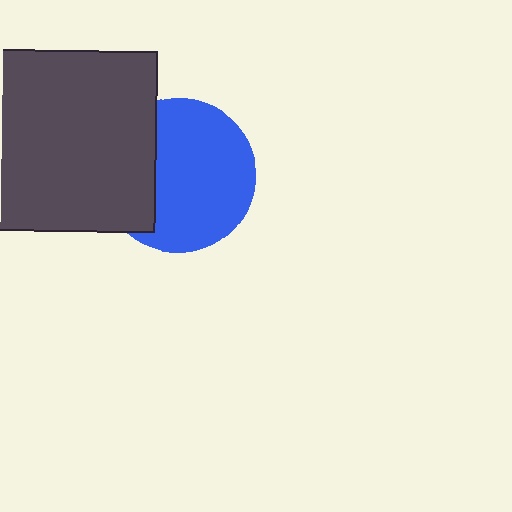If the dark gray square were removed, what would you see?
You would see the complete blue circle.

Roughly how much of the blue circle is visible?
Most of it is visible (roughly 69%).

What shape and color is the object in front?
The object in front is a dark gray square.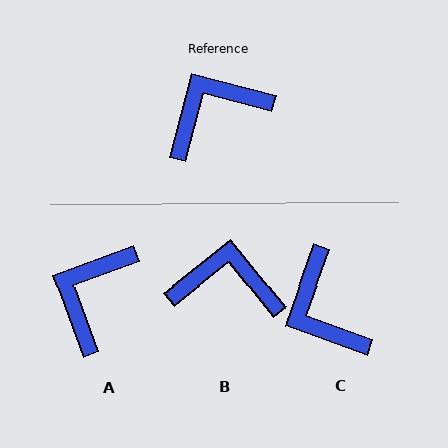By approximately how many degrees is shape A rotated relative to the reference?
Approximately 35 degrees counter-clockwise.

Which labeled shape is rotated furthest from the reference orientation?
C, about 85 degrees away.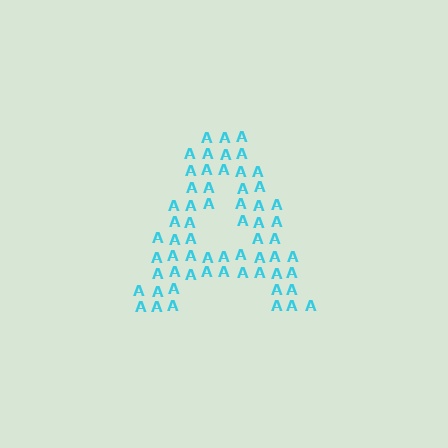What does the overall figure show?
The overall figure shows the letter A.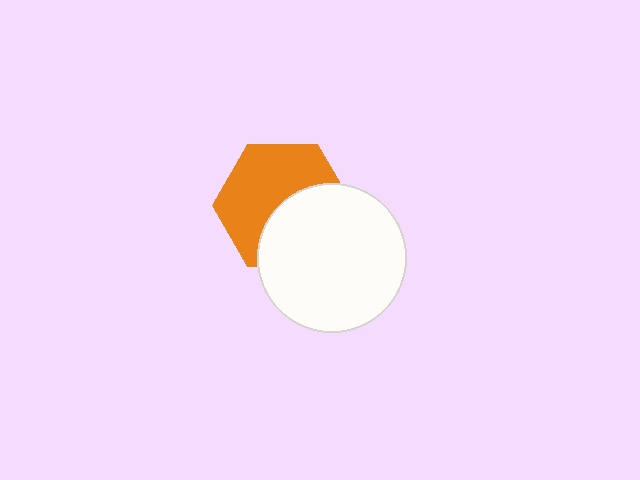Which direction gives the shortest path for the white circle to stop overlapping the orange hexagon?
Moving toward the lower-right gives the shortest separation.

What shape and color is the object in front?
The object in front is a white circle.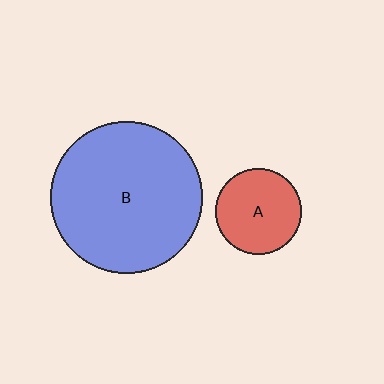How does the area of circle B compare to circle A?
Approximately 3.2 times.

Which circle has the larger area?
Circle B (blue).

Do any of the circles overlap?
No, none of the circles overlap.